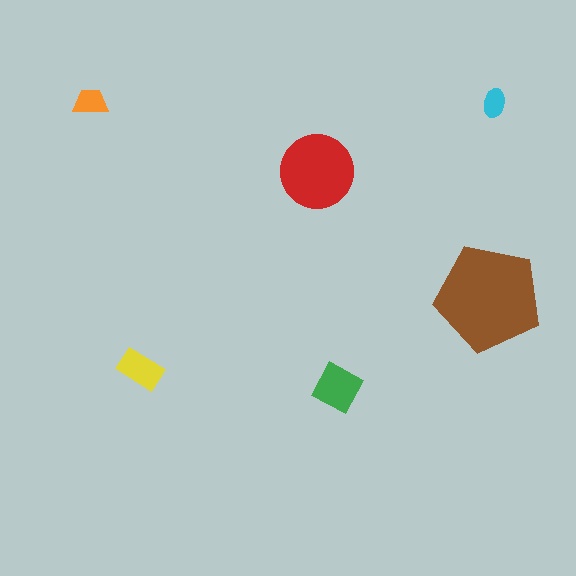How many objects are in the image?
There are 6 objects in the image.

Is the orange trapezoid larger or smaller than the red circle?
Smaller.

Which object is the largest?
The brown pentagon.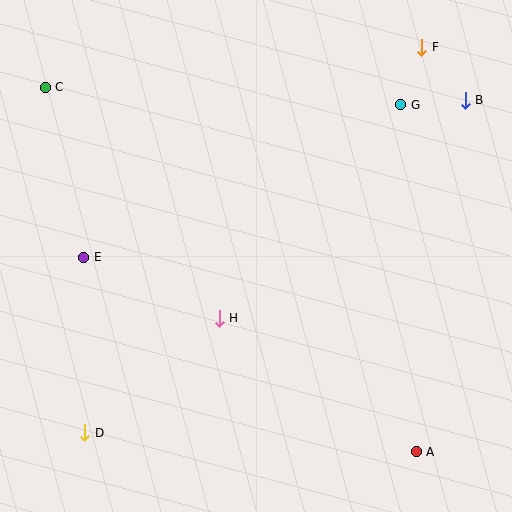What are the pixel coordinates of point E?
Point E is at (84, 257).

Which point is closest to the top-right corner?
Point F is closest to the top-right corner.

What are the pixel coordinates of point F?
Point F is at (422, 47).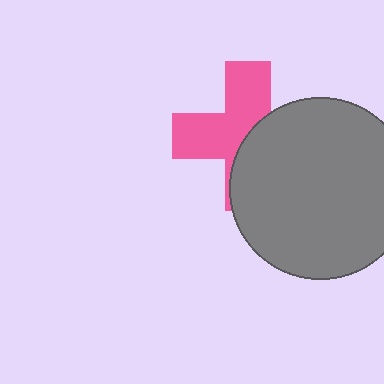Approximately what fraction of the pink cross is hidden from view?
Roughly 48% of the pink cross is hidden behind the gray circle.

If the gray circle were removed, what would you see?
You would see the complete pink cross.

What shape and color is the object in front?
The object in front is a gray circle.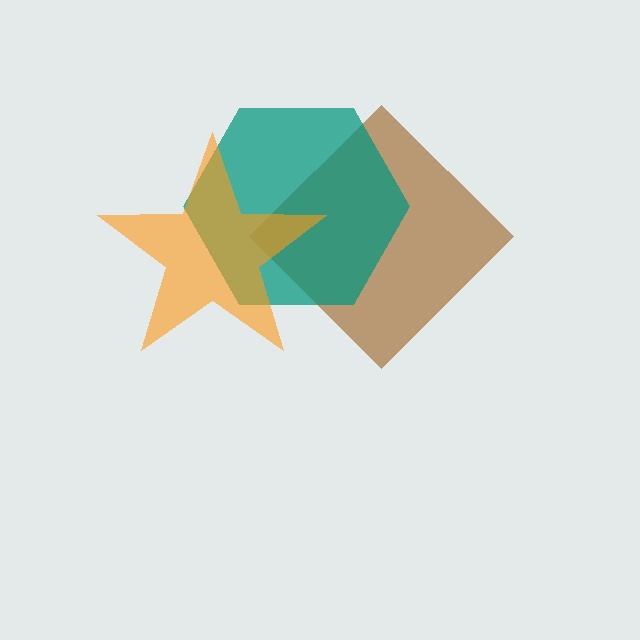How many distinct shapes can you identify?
There are 3 distinct shapes: a brown diamond, a teal hexagon, an orange star.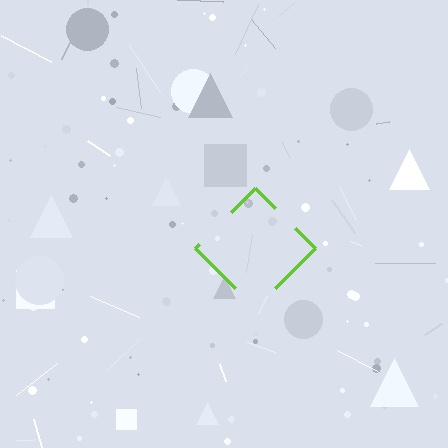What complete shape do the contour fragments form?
The contour fragments form a diamond.